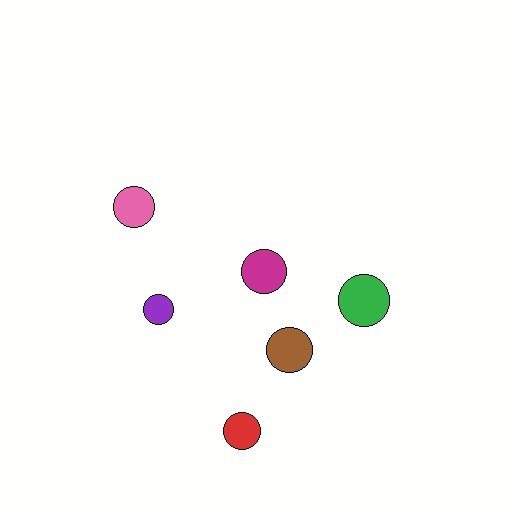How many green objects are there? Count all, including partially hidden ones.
There is 1 green object.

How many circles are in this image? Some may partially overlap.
There are 6 circles.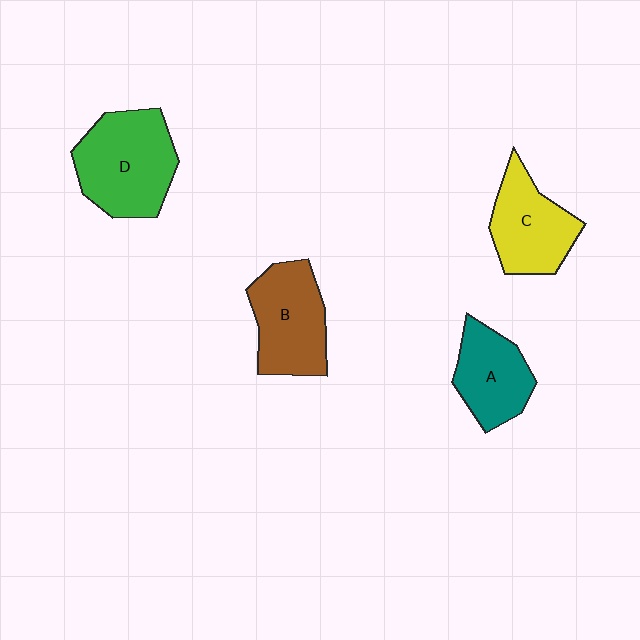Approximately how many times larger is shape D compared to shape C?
Approximately 1.3 times.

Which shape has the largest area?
Shape D (green).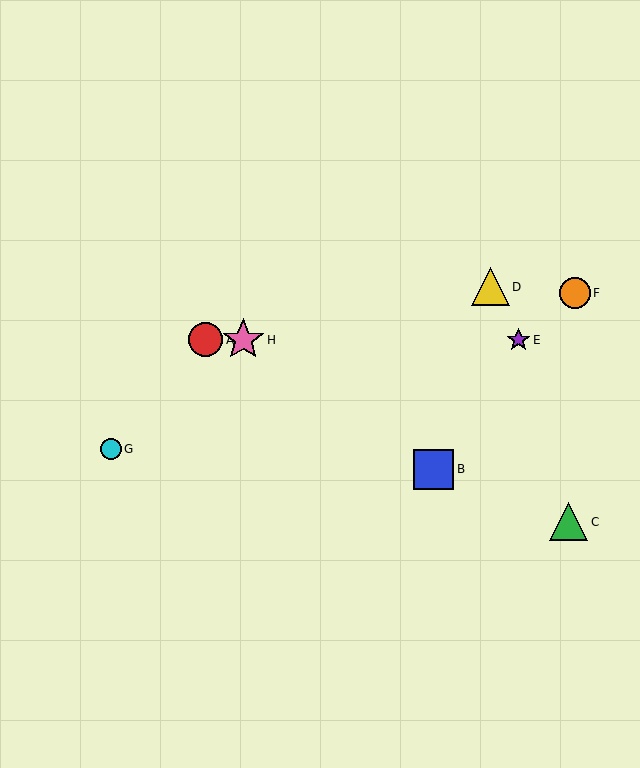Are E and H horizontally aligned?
Yes, both are at y≈340.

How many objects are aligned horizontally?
3 objects (A, E, H) are aligned horizontally.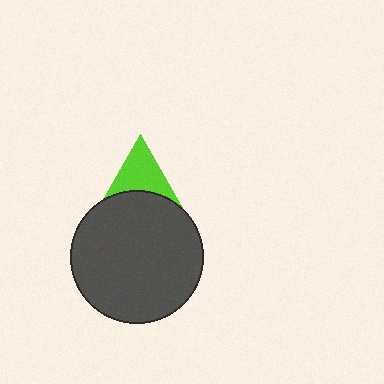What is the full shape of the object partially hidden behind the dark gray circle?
The partially hidden object is a lime triangle.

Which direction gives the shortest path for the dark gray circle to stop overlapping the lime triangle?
Moving down gives the shortest separation.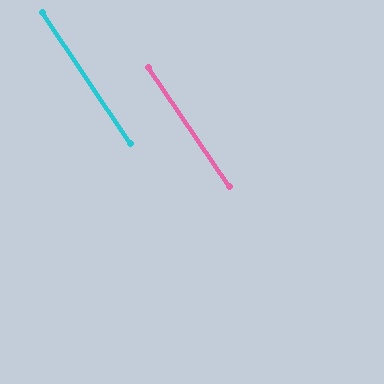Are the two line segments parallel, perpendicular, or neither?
Parallel — their directions differ by only 0.1°.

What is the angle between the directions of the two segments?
Approximately 0 degrees.